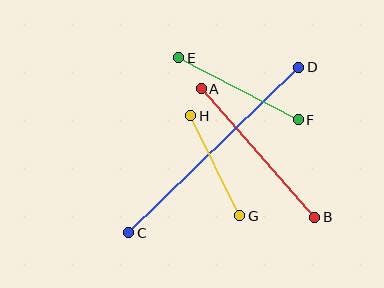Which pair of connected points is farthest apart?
Points C and D are farthest apart.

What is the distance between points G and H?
The distance is approximately 111 pixels.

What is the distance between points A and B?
The distance is approximately 171 pixels.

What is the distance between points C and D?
The distance is approximately 237 pixels.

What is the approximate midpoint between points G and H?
The midpoint is at approximately (215, 166) pixels.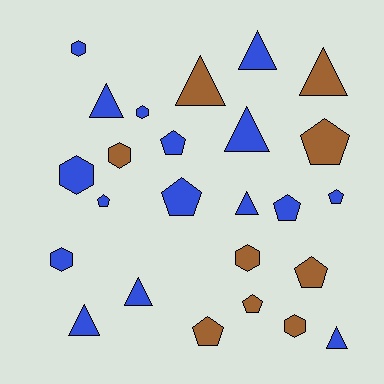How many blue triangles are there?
There are 7 blue triangles.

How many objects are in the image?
There are 25 objects.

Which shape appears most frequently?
Triangle, with 9 objects.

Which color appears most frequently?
Blue, with 16 objects.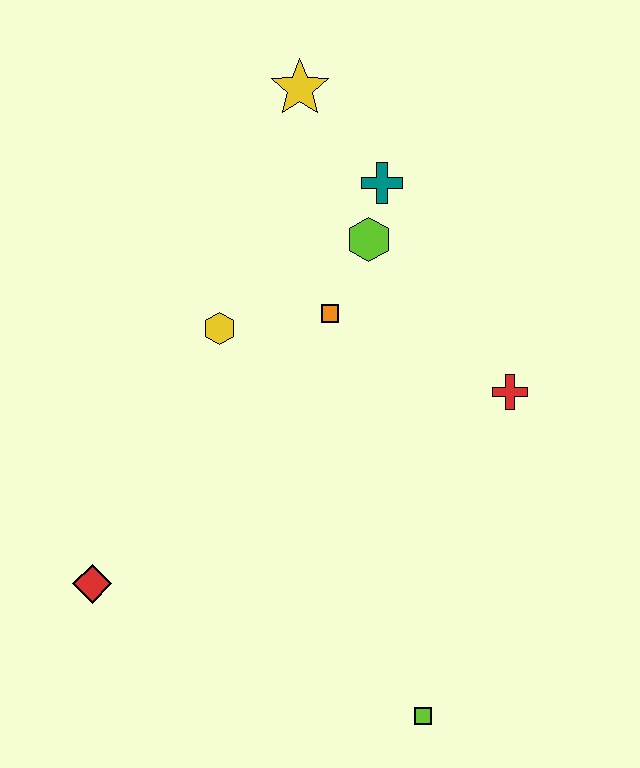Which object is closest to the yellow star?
The teal cross is closest to the yellow star.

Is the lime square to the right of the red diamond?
Yes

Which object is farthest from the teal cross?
The lime square is farthest from the teal cross.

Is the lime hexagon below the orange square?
No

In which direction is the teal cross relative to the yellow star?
The teal cross is below the yellow star.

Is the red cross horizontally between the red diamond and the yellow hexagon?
No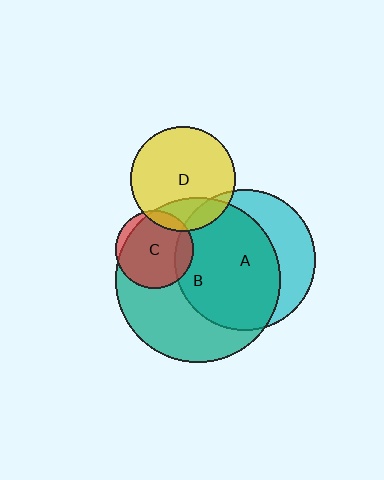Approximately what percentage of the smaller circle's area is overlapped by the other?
Approximately 70%.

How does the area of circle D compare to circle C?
Approximately 1.8 times.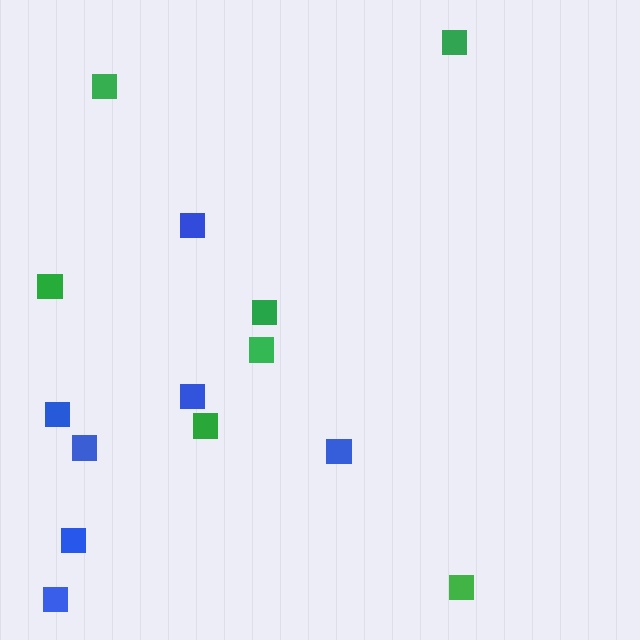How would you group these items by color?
There are 2 groups: one group of blue squares (7) and one group of green squares (7).